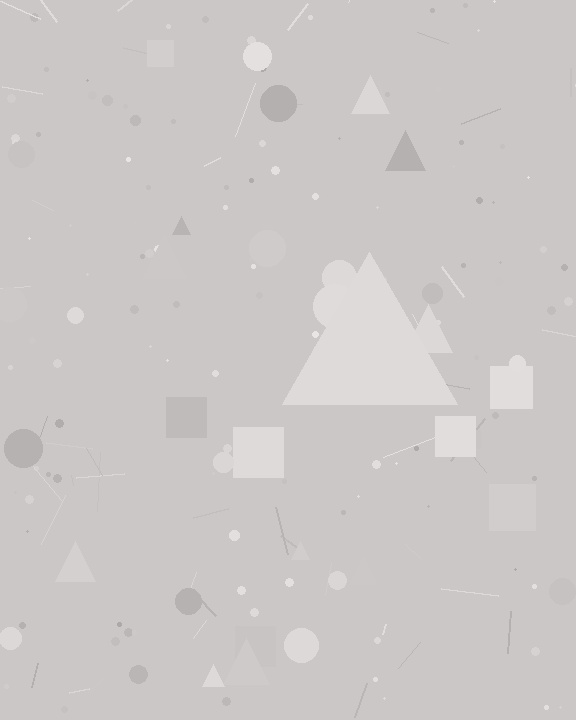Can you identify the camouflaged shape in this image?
The camouflaged shape is a triangle.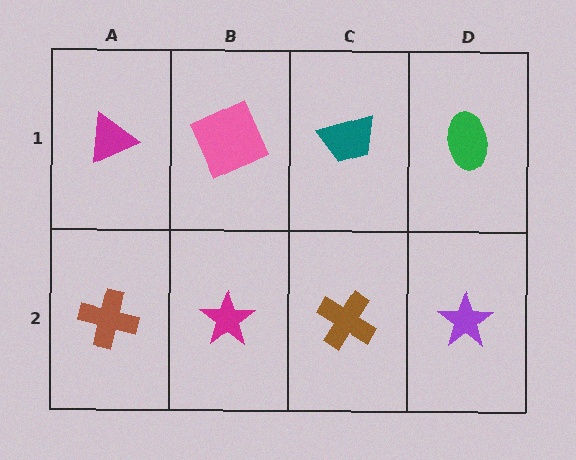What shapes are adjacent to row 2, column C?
A teal trapezoid (row 1, column C), a magenta star (row 2, column B), a purple star (row 2, column D).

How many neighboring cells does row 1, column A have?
2.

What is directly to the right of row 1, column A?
A pink square.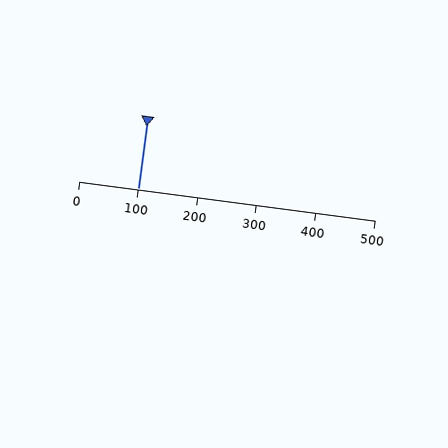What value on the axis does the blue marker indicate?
The marker indicates approximately 100.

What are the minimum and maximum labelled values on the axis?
The axis runs from 0 to 500.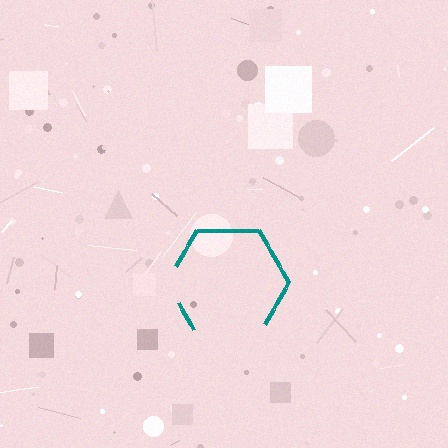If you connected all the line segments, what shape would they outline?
They would outline a hexagon.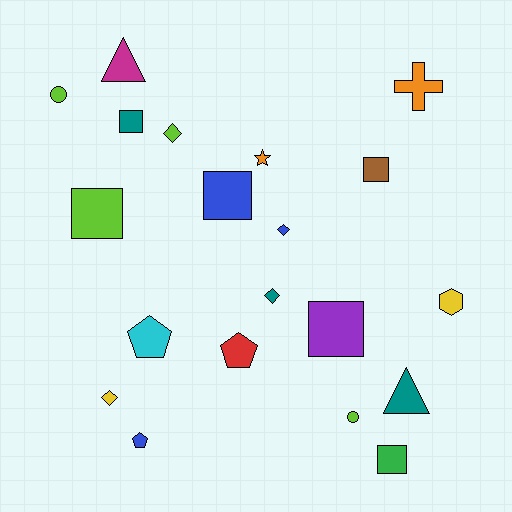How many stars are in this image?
There is 1 star.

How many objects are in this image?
There are 20 objects.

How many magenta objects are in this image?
There is 1 magenta object.